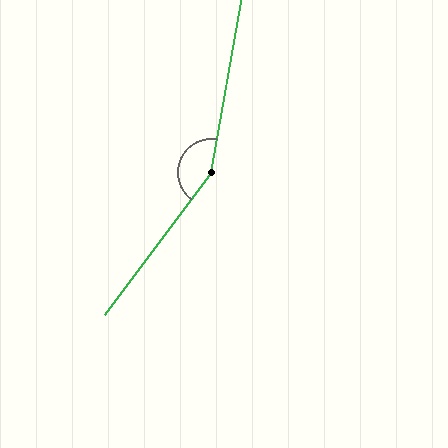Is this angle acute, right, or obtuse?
It is obtuse.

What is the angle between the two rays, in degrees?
Approximately 153 degrees.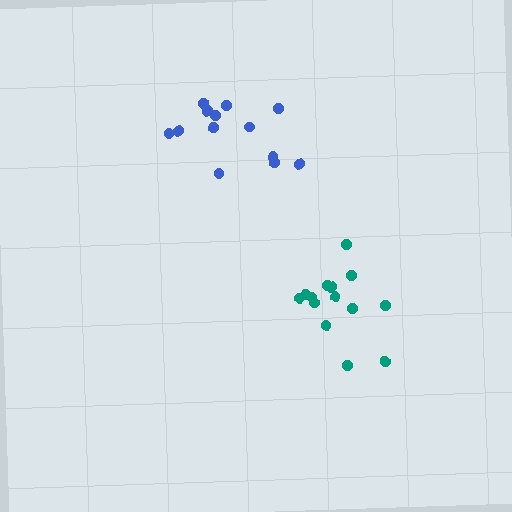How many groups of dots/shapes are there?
There are 2 groups.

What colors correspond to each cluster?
The clusters are colored: teal, blue.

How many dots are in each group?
Group 1: 14 dots, Group 2: 13 dots (27 total).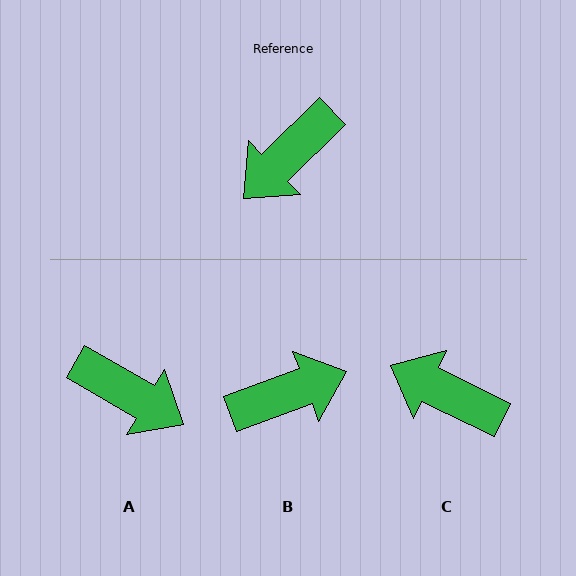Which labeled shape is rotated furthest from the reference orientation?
B, about 156 degrees away.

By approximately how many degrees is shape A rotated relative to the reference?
Approximately 106 degrees counter-clockwise.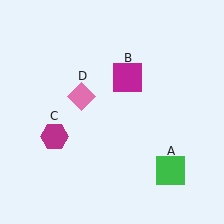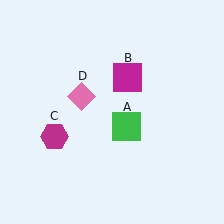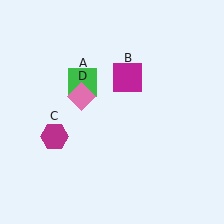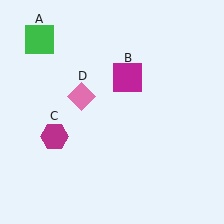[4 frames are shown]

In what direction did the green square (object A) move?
The green square (object A) moved up and to the left.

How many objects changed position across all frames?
1 object changed position: green square (object A).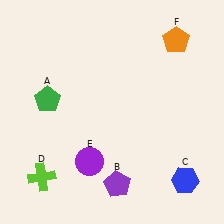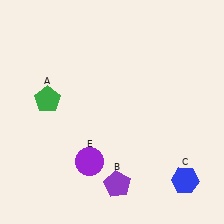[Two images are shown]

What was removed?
The lime cross (D), the orange pentagon (F) were removed in Image 2.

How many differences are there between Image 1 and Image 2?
There are 2 differences between the two images.